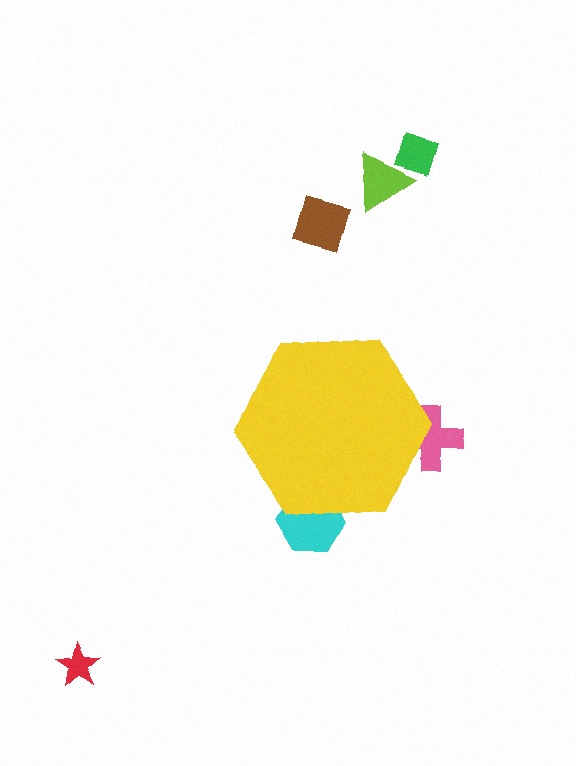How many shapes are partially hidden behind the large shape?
2 shapes are partially hidden.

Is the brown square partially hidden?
No, the brown square is fully visible.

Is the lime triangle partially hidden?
No, the lime triangle is fully visible.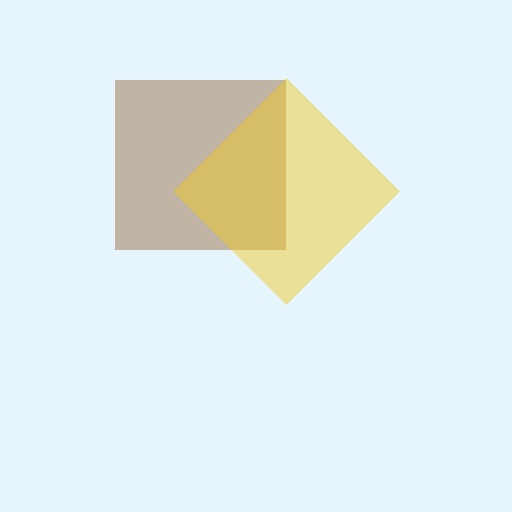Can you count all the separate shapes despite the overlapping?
Yes, there are 2 separate shapes.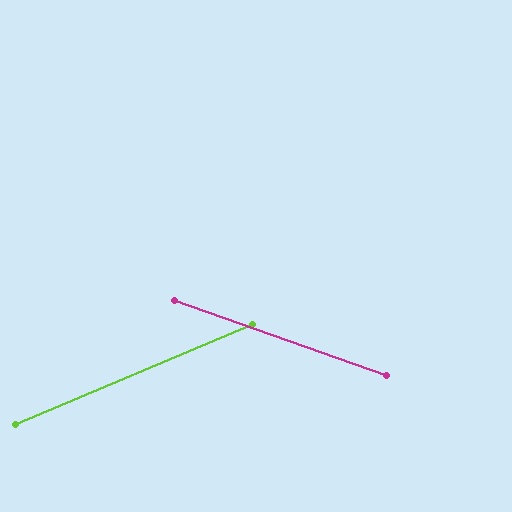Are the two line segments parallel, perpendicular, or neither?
Neither parallel nor perpendicular — they differ by about 42°.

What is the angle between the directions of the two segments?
Approximately 42 degrees.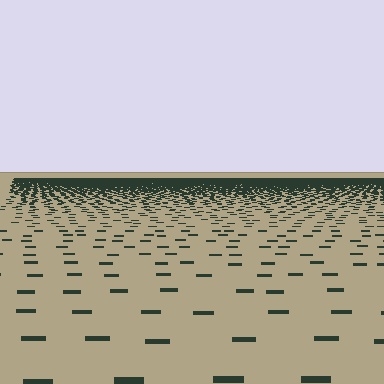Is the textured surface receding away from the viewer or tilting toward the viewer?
The surface is receding away from the viewer. Texture elements get smaller and denser toward the top.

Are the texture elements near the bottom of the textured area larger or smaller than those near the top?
Larger. Near the bottom, elements are closer to the viewer and appear at a bigger on-screen size.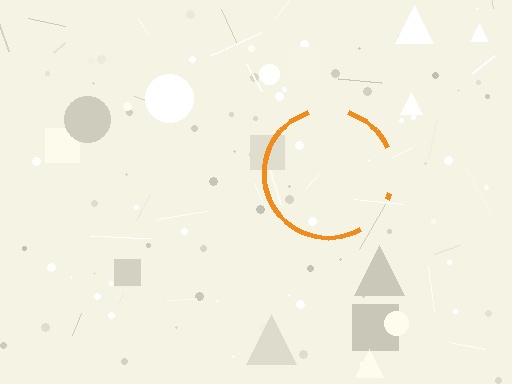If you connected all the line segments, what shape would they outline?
They would outline a circle.